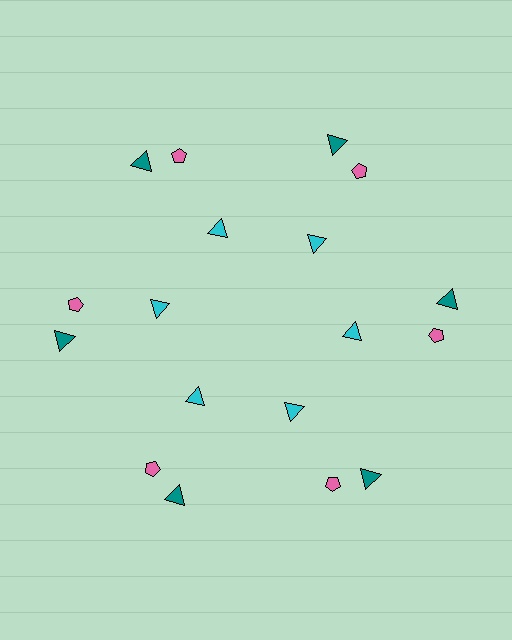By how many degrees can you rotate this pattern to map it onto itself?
The pattern maps onto itself every 60 degrees of rotation.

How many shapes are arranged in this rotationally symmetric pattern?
There are 18 shapes, arranged in 6 groups of 3.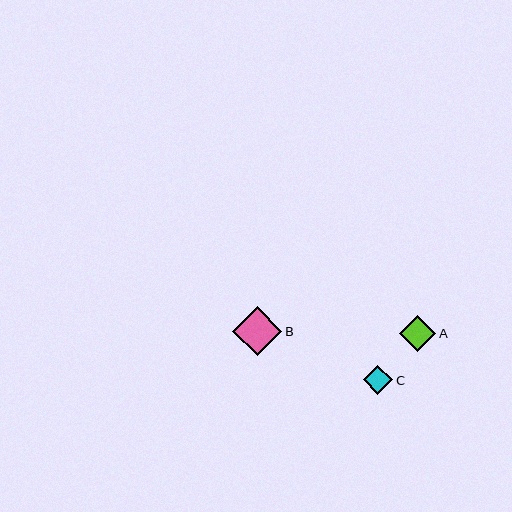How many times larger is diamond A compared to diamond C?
Diamond A is approximately 1.2 times the size of diamond C.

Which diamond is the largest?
Diamond B is the largest with a size of approximately 49 pixels.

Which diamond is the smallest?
Diamond C is the smallest with a size of approximately 29 pixels.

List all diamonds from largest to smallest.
From largest to smallest: B, A, C.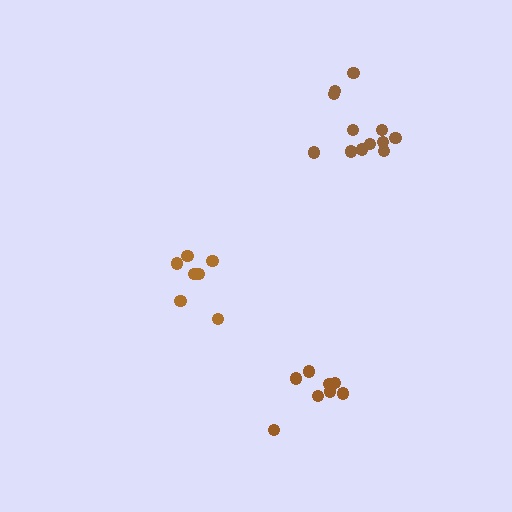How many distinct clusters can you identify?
There are 3 distinct clusters.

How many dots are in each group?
Group 1: 12 dots, Group 2: 7 dots, Group 3: 8 dots (27 total).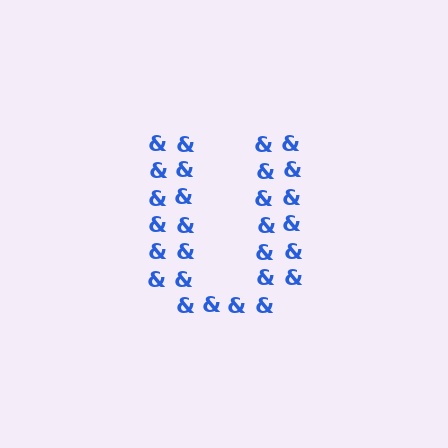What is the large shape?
The large shape is the letter U.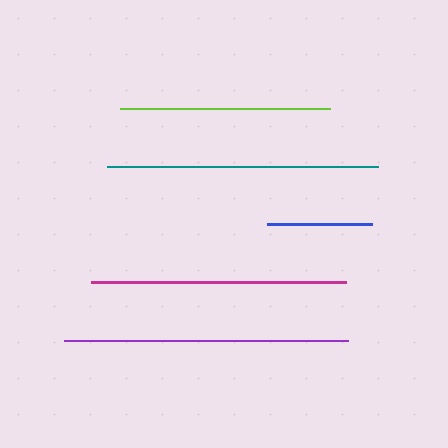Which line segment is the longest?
The purple line is the longest at approximately 283 pixels.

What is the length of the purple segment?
The purple segment is approximately 283 pixels long.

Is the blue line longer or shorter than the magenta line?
The magenta line is longer than the blue line.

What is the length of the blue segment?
The blue segment is approximately 105 pixels long.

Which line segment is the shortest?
The blue line is the shortest at approximately 105 pixels.